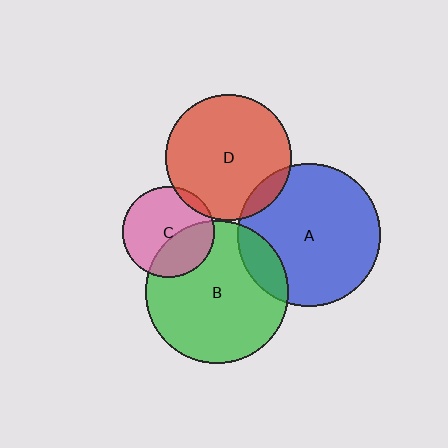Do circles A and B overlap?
Yes.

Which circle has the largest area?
Circle B (green).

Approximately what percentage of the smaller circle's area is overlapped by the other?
Approximately 15%.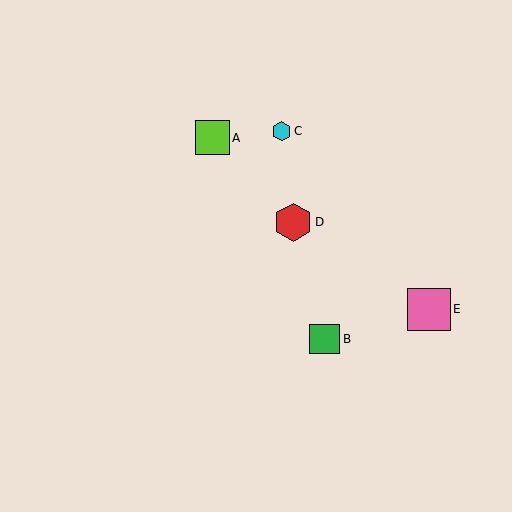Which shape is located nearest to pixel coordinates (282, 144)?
The cyan hexagon (labeled C) at (281, 131) is nearest to that location.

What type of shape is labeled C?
Shape C is a cyan hexagon.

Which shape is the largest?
The pink square (labeled E) is the largest.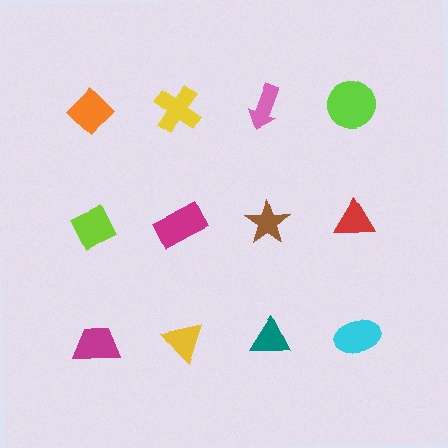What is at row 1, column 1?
An orange diamond.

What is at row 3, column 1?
A magenta trapezoid.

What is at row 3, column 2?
A yellow triangle.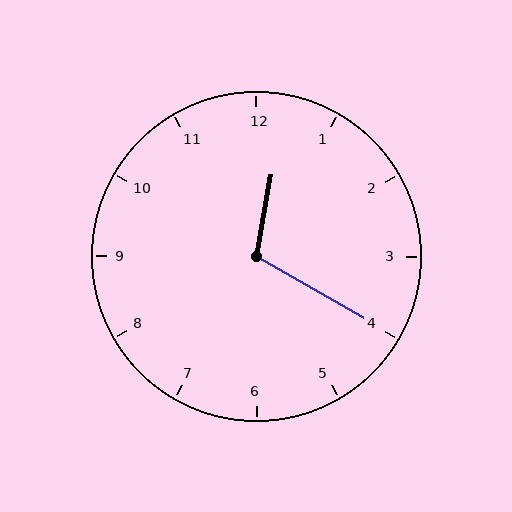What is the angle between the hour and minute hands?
Approximately 110 degrees.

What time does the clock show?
12:20.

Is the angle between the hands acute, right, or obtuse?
It is obtuse.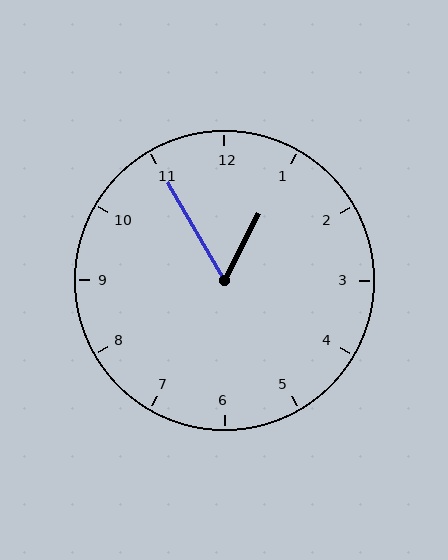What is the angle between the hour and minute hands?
Approximately 58 degrees.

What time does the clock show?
12:55.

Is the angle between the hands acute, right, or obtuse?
It is acute.